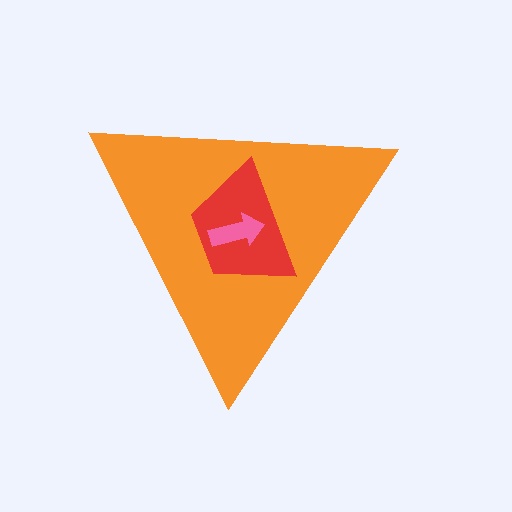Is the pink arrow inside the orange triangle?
Yes.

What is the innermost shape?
The pink arrow.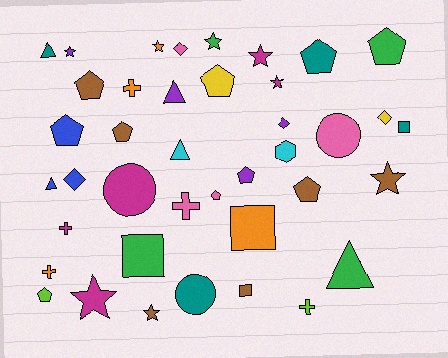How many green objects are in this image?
There are 4 green objects.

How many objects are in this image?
There are 40 objects.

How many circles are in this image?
There are 3 circles.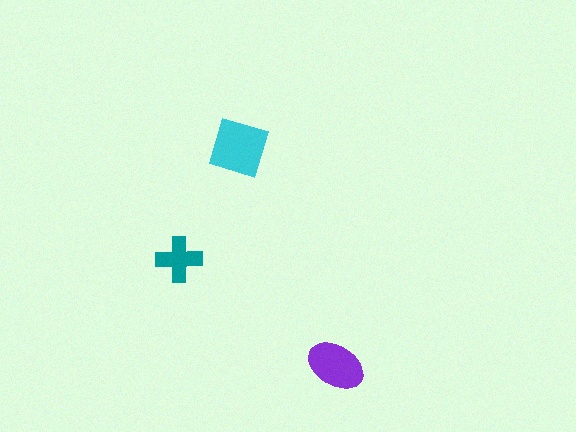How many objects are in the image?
There are 3 objects in the image.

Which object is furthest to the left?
The teal cross is leftmost.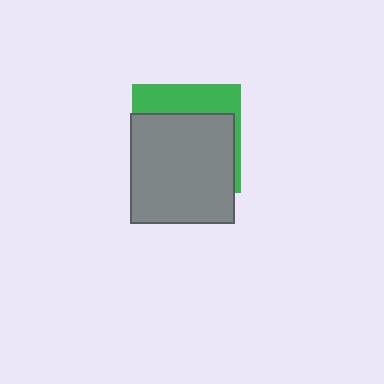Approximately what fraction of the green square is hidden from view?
Roughly 69% of the green square is hidden behind the gray rectangle.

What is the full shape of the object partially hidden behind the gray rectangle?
The partially hidden object is a green square.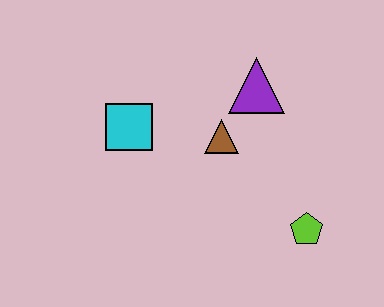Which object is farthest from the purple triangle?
The lime pentagon is farthest from the purple triangle.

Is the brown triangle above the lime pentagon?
Yes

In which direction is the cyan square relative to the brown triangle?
The cyan square is to the left of the brown triangle.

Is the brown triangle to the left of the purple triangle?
Yes